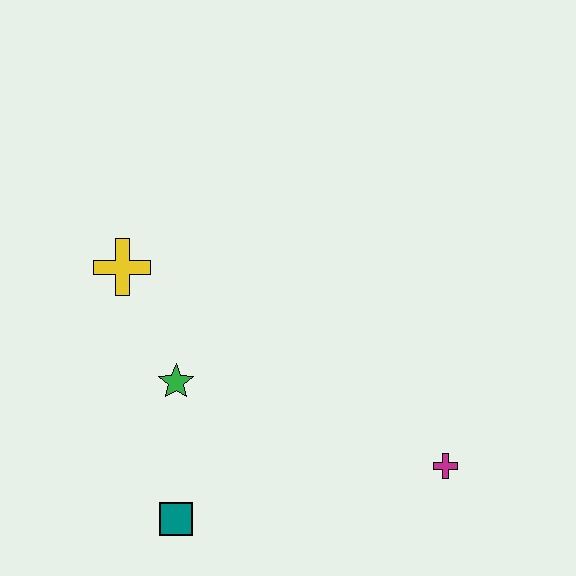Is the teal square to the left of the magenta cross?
Yes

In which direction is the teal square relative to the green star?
The teal square is below the green star.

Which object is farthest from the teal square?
The magenta cross is farthest from the teal square.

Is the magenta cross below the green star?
Yes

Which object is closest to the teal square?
The green star is closest to the teal square.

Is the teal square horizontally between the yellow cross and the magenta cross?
Yes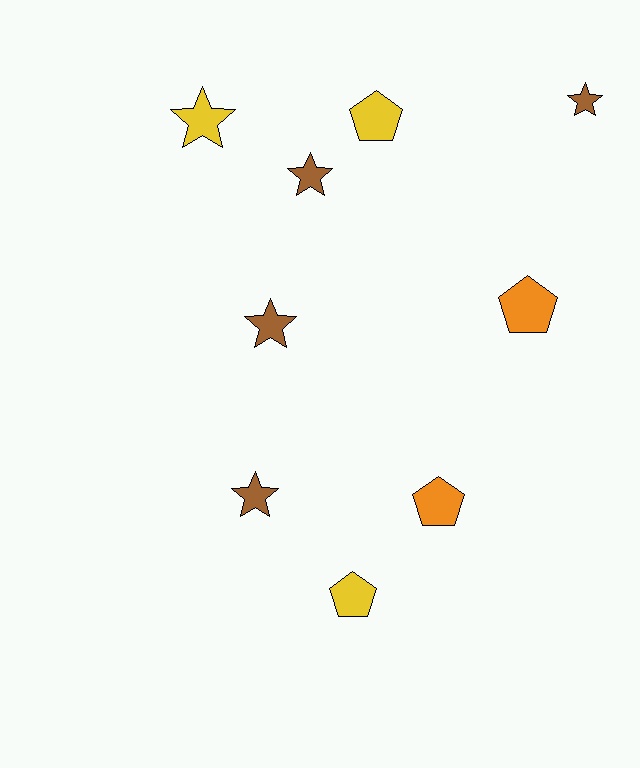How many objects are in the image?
There are 9 objects.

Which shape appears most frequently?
Star, with 5 objects.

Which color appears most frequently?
Brown, with 4 objects.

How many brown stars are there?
There are 4 brown stars.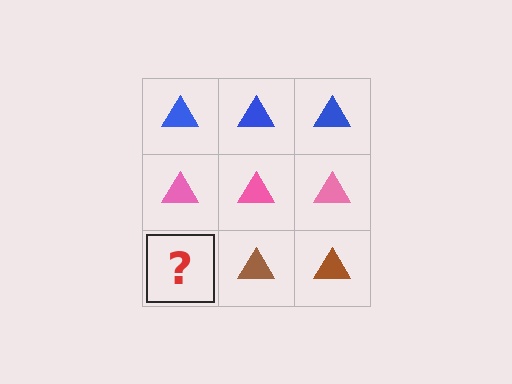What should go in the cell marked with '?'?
The missing cell should contain a brown triangle.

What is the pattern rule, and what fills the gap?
The rule is that each row has a consistent color. The gap should be filled with a brown triangle.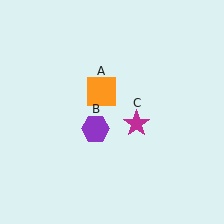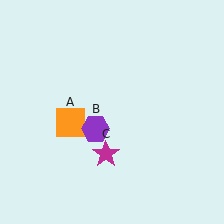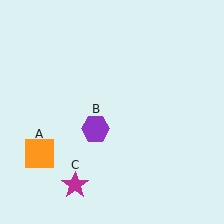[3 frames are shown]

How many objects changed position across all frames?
2 objects changed position: orange square (object A), magenta star (object C).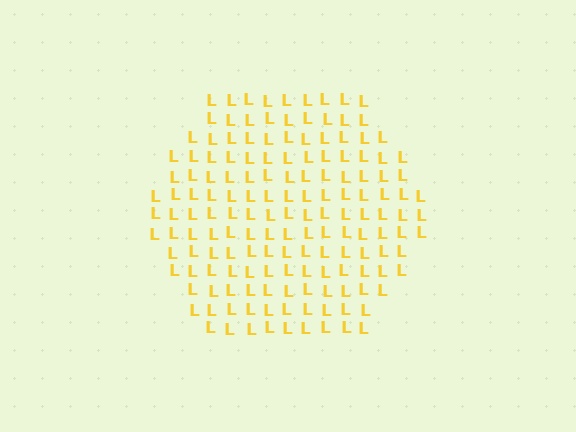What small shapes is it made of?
It is made of small letter L's.